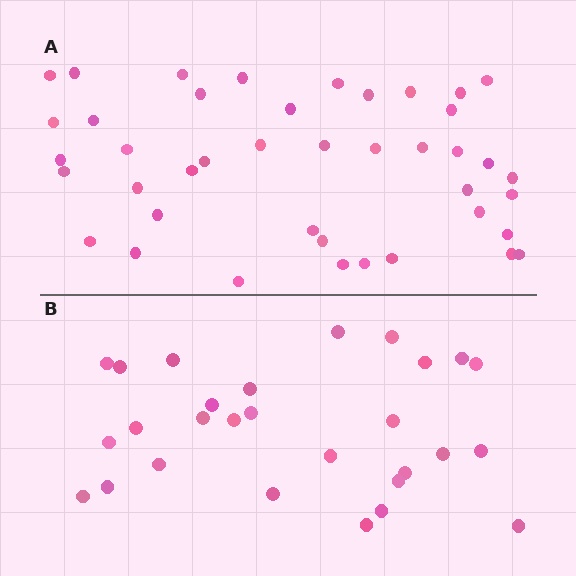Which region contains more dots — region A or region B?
Region A (the top region) has more dots.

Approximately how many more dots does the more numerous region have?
Region A has approximately 15 more dots than region B.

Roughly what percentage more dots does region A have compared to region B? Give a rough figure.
About 50% more.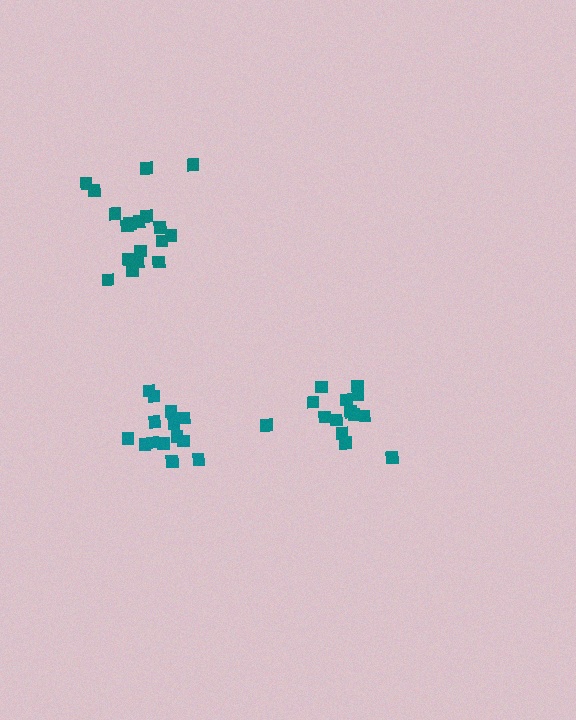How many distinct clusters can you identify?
There are 3 distinct clusters.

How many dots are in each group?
Group 1: 14 dots, Group 2: 14 dots, Group 3: 18 dots (46 total).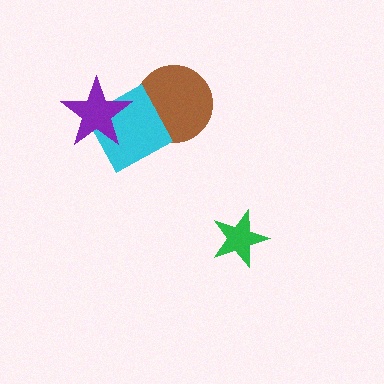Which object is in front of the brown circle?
The cyan diamond is in front of the brown circle.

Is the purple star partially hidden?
No, no other shape covers it.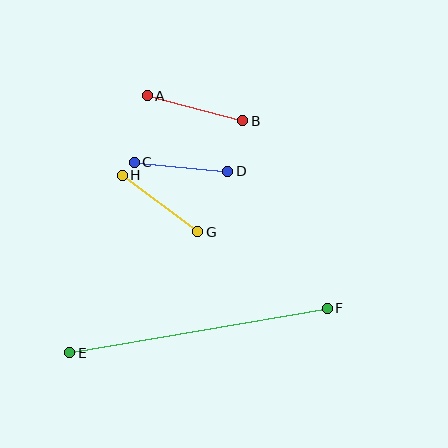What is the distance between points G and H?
The distance is approximately 94 pixels.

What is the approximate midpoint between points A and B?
The midpoint is at approximately (195, 108) pixels.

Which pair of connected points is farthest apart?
Points E and F are farthest apart.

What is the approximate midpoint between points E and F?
The midpoint is at approximately (199, 331) pixels.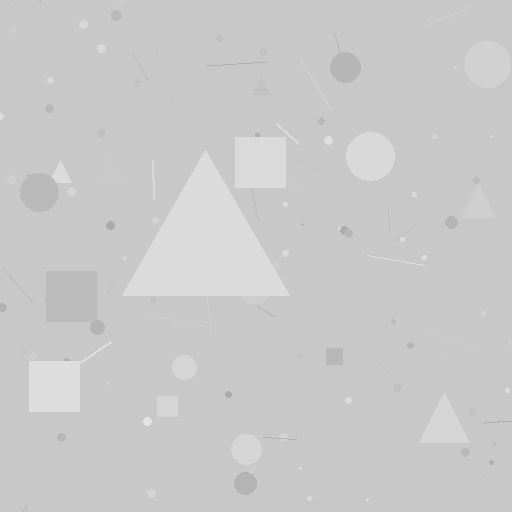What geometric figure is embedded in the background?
A triangle is embedded in the background.